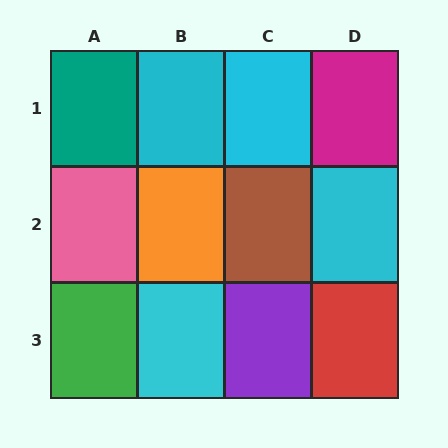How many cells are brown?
1 cell is brown.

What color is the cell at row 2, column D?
Cyan.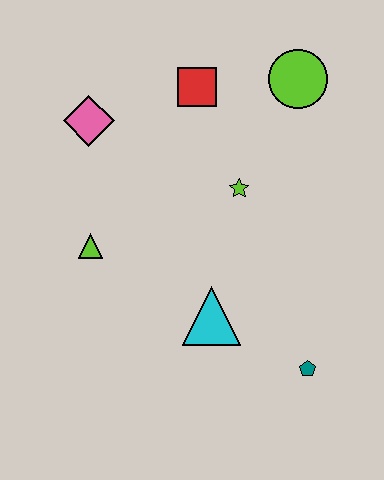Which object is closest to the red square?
The lime circle is closest to the red square.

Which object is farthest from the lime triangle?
The lime circle is farthest from the lime triangle.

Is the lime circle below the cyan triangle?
No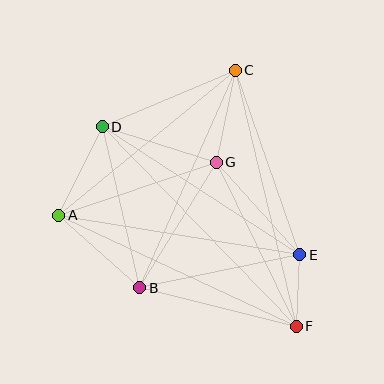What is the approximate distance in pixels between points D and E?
The distance between D and E is approximately 235 pixels.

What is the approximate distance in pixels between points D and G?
The distance between D and G is approximately 119 pixels.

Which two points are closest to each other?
Points E and F are closest to each other.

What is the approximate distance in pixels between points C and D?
The distance between C and D is approximately 145 pixels.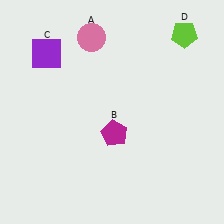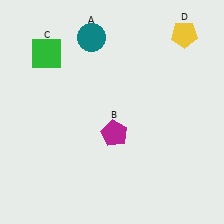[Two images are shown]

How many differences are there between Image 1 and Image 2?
There are 3 differences between the two images.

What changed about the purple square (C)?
In Image 1, C is purple. In Image 2, it changed to green.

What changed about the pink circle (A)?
In Image 1, A is pink. In Image 2, it changed to teal.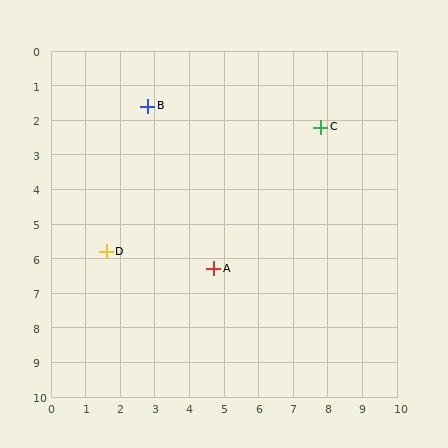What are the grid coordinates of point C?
Point C is at approximately (7.8, 2.2).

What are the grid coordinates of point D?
Point D is at approximately (1.6, 5.8).